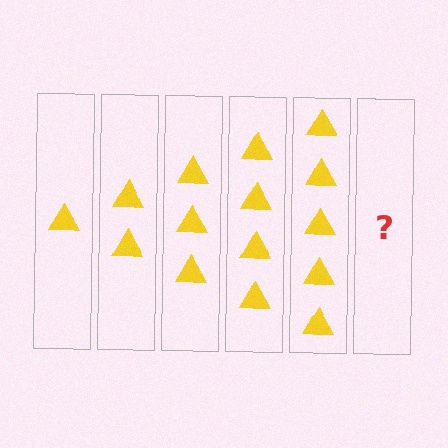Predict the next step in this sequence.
The next step is 6 triangles.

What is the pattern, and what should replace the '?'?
The pattern is that each step adds one more triangle. The '?' should be 6 triangles.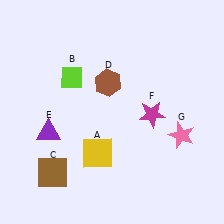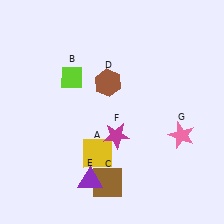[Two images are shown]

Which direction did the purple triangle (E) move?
The purple triangle (E) moved down.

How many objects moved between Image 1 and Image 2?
3 objects moved between the two images.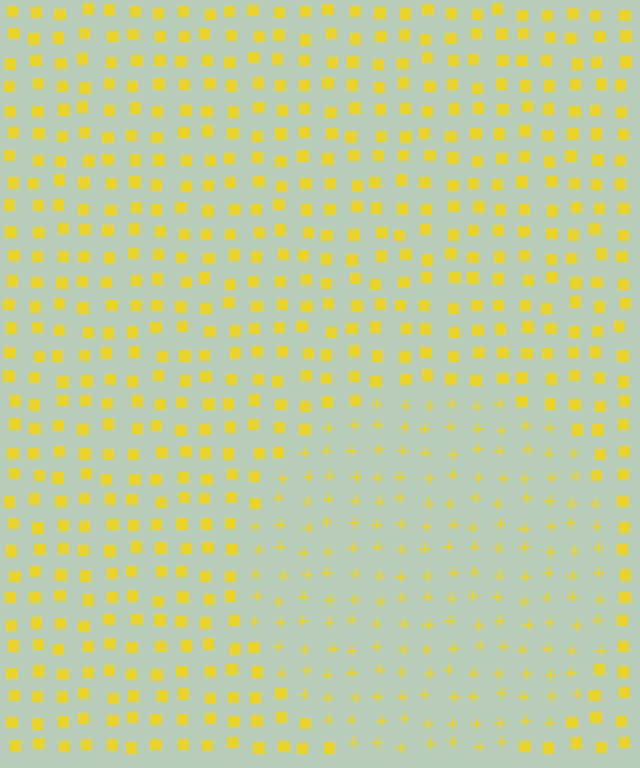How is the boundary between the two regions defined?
The boundary is defined by a change in element shape: plus signs inside vs. squares outside. All elements share the same color and spacing.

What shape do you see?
I see a circle.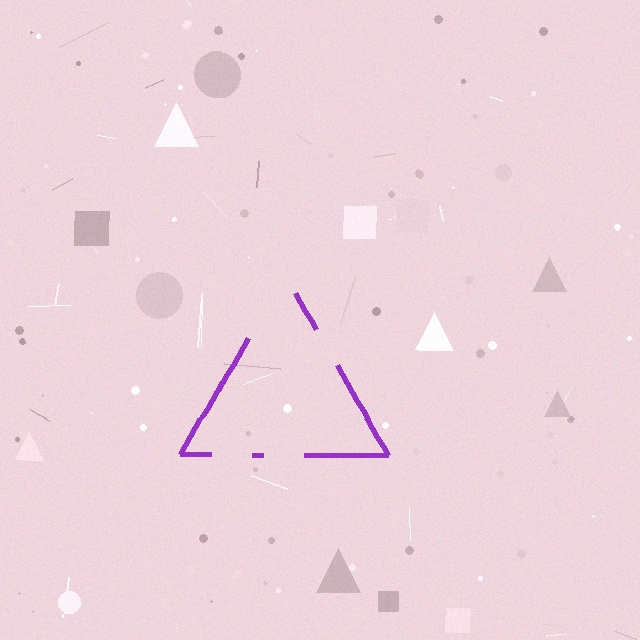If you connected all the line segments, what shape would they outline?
They would outline a triangle.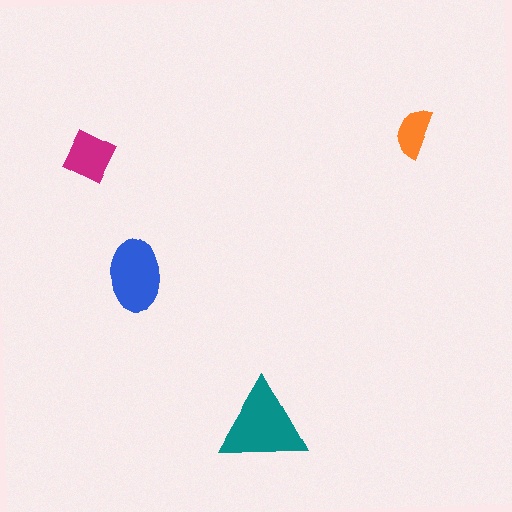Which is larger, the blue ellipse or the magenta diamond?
The blue ellipse.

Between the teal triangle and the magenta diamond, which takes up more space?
The teal triangle.